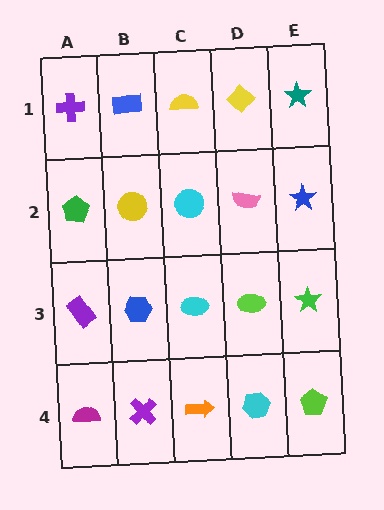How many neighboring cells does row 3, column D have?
4.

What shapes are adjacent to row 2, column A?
A purple cross (row 1, column A), a purple rectangle (row 3, column A), a yellow circle (row 2, column B).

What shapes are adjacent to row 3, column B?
A yellow circle (row 2, column B), a purple cross (row 4, column B), a purple rectangle (row 3, column A), a cyan ellipse (row 3, column C).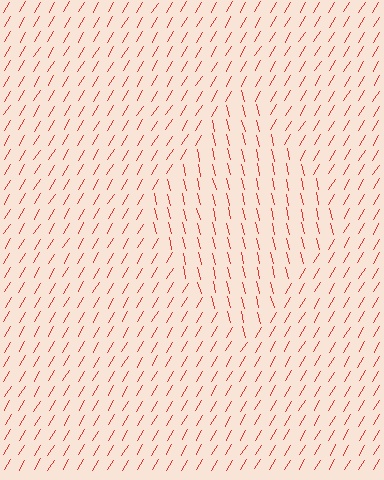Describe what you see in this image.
The image is filled with small red line segments. A diamond region in the image has lines oriented differently from the surrounding lines, creating a visible texture boundary.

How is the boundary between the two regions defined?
The boundary is defined purely by a change in line orientation (approximately 45 degrees difference). All lines are the same color and thickness.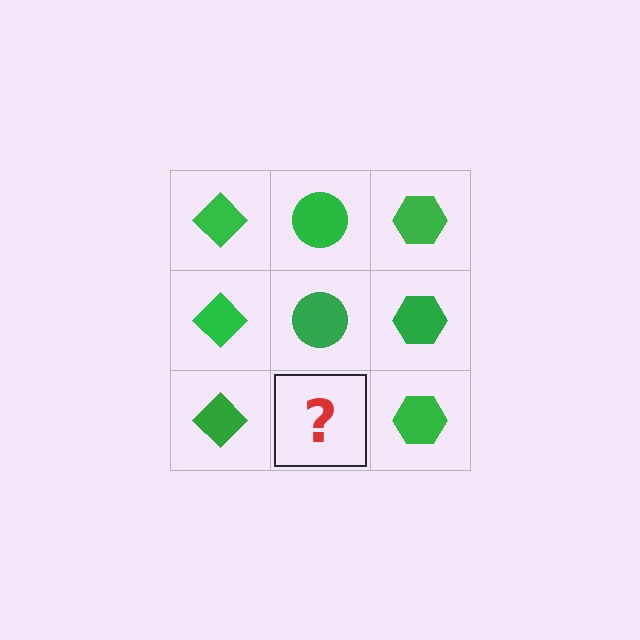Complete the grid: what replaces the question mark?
The question mark should be replaced with a green circle.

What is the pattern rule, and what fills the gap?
The rule is that each column has a consistent shape. The gap should be filled with a green circle.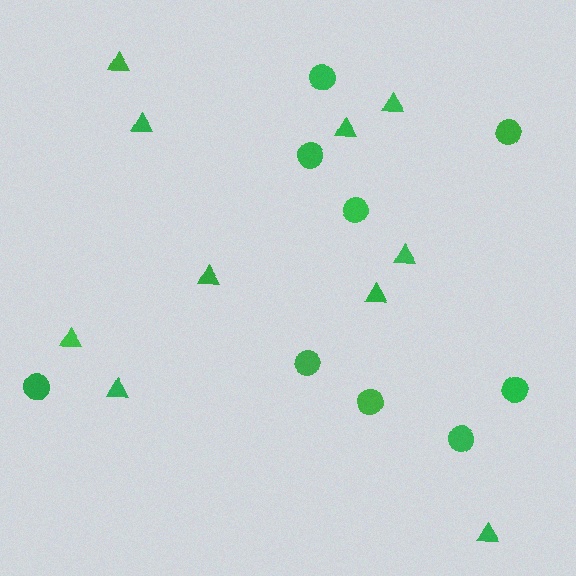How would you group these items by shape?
There are 2 groups: one group of triangles (10) and one group of circles (9).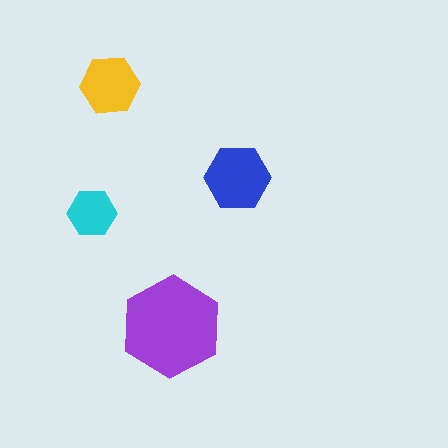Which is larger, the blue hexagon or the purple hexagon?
The purple one.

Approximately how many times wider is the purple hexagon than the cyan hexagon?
About 2 times wider.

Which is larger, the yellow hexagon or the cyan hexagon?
The yellow one.